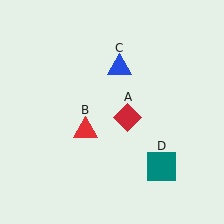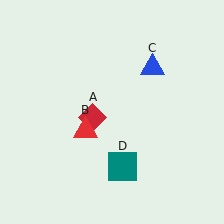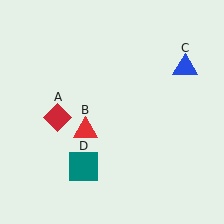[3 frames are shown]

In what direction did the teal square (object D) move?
The teal square (object D) moved left.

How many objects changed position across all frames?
3 objects changed position: red diamond (object A), blue triangle (object C), teal square (object D).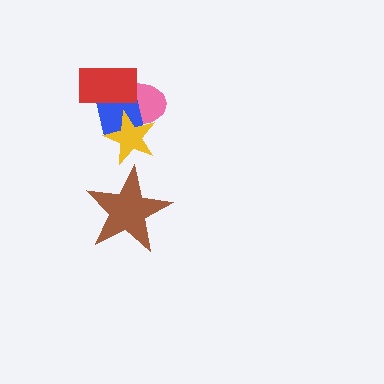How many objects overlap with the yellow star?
2 objects overlap with the yellow star.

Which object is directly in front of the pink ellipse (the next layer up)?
The blue square is directly in front of the pink ellipse.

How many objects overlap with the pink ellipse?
3 objects overlap with the pink ellipse.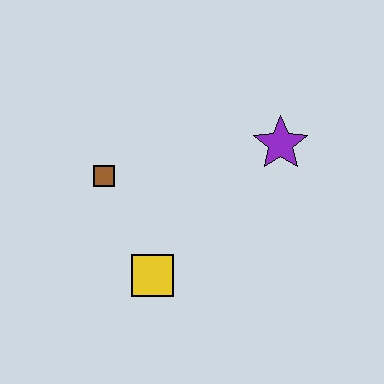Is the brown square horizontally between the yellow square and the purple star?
No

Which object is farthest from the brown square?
The purple star is farthest from the brown square.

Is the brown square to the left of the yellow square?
Yes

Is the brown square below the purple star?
Yes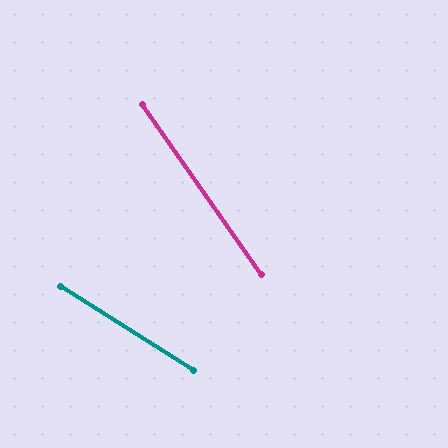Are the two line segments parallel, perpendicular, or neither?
Neither parallel nor perpendicular — they differ by about 23°.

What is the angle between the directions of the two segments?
Approximately 23 degrees.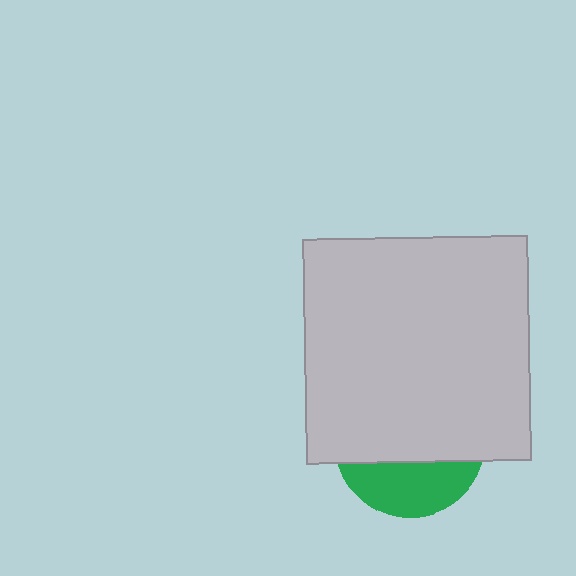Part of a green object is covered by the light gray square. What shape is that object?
It is a circle.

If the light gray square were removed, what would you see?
You would see the complete green circle.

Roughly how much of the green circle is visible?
A small part of it is visible (roughly 33%).